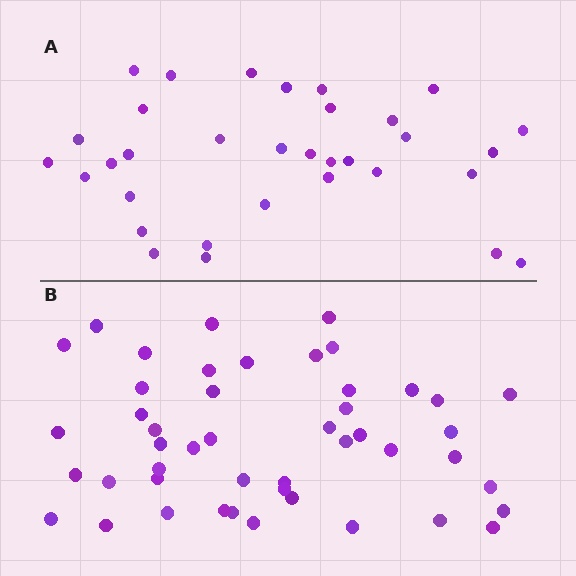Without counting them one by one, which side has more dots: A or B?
Region B (the bottom region) has more dots.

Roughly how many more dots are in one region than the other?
Region B has approximately 15 more dots than region A.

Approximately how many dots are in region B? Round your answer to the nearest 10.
About 50 dots. (The exact count is 47, which rounds to 50.)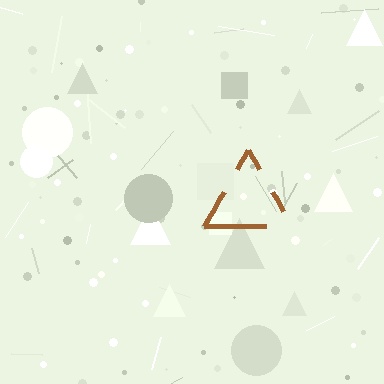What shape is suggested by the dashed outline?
The dashed outline suggests a triangle.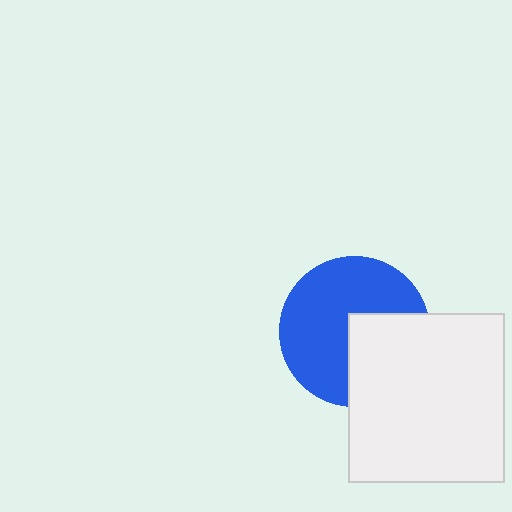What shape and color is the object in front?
The object in front is a white rectangle.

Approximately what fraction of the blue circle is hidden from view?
Roughly 36% of the blue circle is hidden behind the white rectangle.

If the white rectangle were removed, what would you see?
You would see the complete blue circle.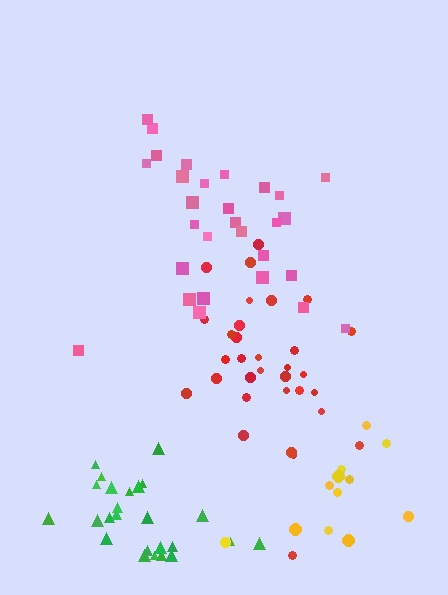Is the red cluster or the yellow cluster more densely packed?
Red.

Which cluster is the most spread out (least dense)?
Yellow.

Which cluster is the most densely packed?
Green.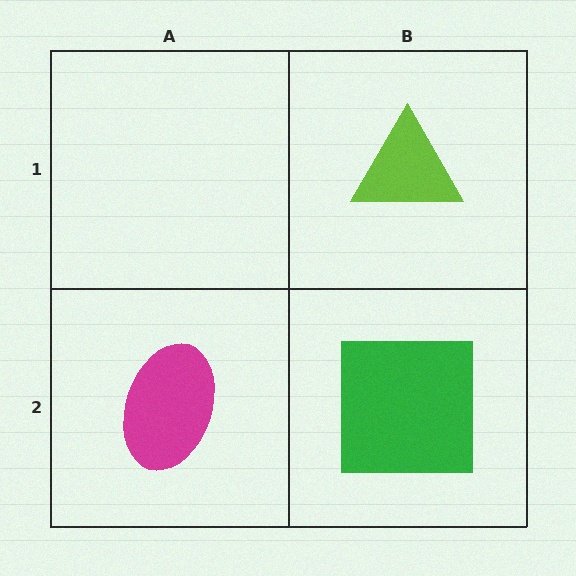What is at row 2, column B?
A green square.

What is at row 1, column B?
A lime triangle.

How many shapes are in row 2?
2 shapes.